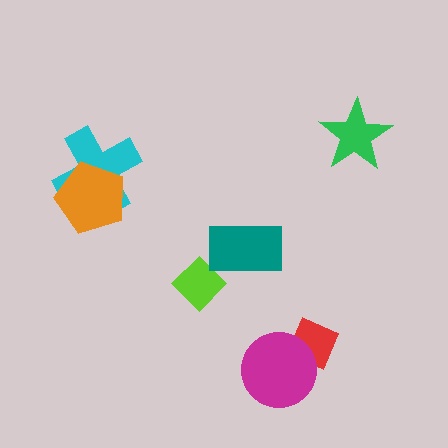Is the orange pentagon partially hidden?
No, no other shape covers it.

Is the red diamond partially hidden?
Yes, it is partially covered by another shape.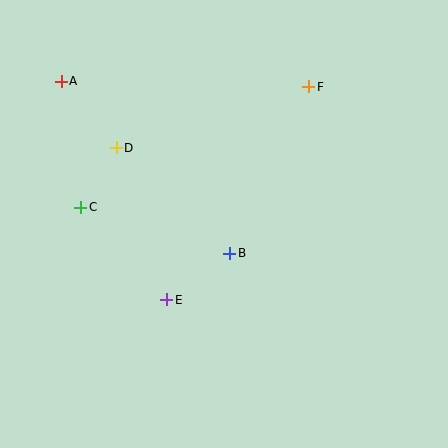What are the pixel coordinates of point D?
Point D is at (116, 148).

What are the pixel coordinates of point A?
Point A is at (61, 81).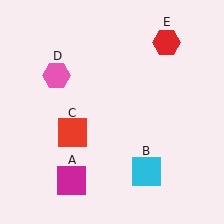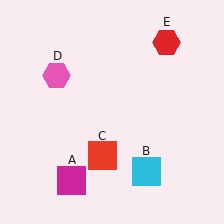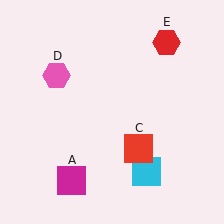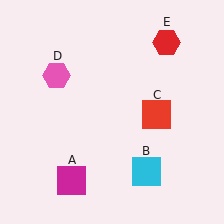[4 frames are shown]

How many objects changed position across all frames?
1 object changed position: red square (object C).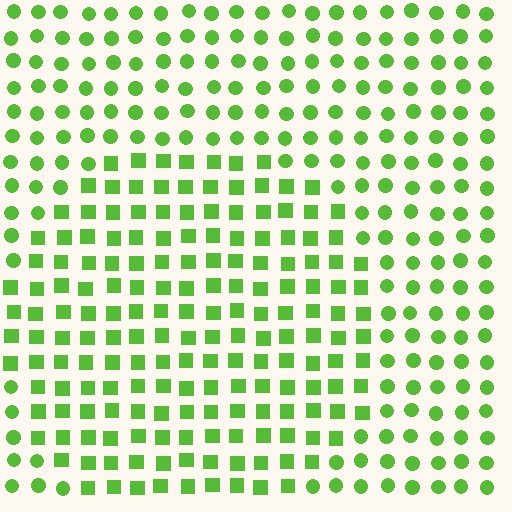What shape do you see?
I see a circle.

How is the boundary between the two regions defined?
The boundary is defined by a change in element shape: squares inside vs. circles outside. All elements share the same color and spacing.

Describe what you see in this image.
The image is filled with small lime elements arranged in a uniform grid. A circle-shaped region contains squares, while the surrounding area contains circles. The boundary is defined purely by the change in element shape.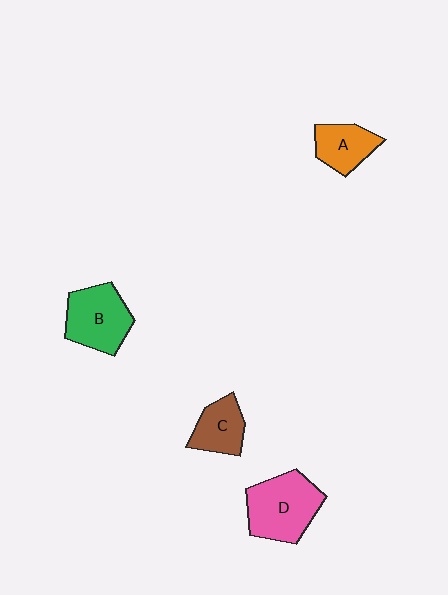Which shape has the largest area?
Shape D (pink).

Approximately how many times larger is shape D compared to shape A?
Approximately 1.7 times.